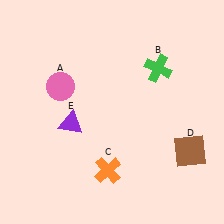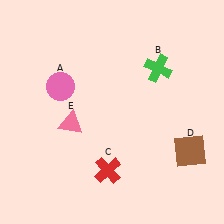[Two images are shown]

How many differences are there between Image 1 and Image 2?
There are 2 differences between the two images.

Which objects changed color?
C changed from orange to red. E changed from purple to pink.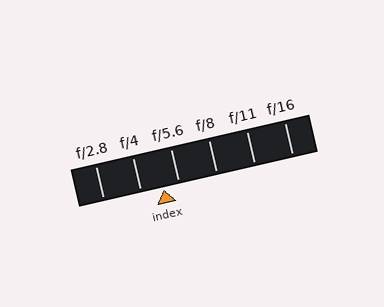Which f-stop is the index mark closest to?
The index mark is closest to f/5.6.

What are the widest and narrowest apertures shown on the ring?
The widest aperture shown is f/2.8 and the narrowest is f/16.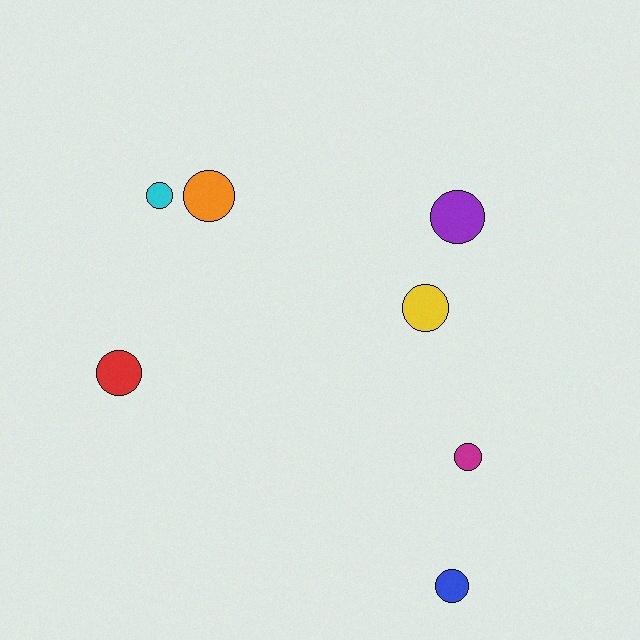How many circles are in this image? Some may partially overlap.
There are 7 circles.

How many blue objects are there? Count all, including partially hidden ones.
There is 1 blue object.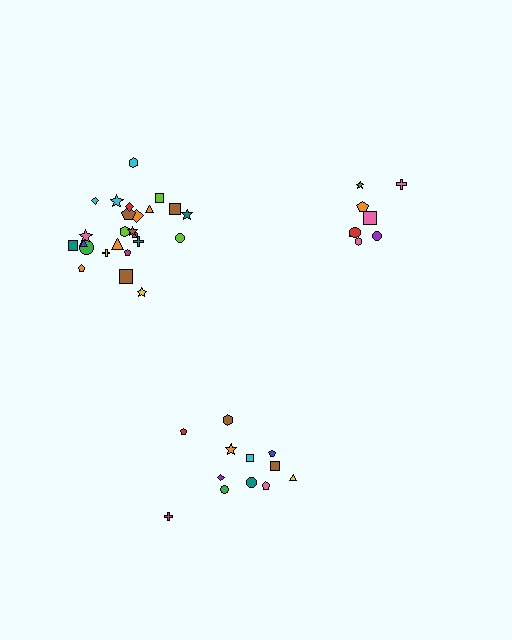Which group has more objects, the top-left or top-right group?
The top-left group.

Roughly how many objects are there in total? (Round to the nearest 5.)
Roughly 45 objects in total.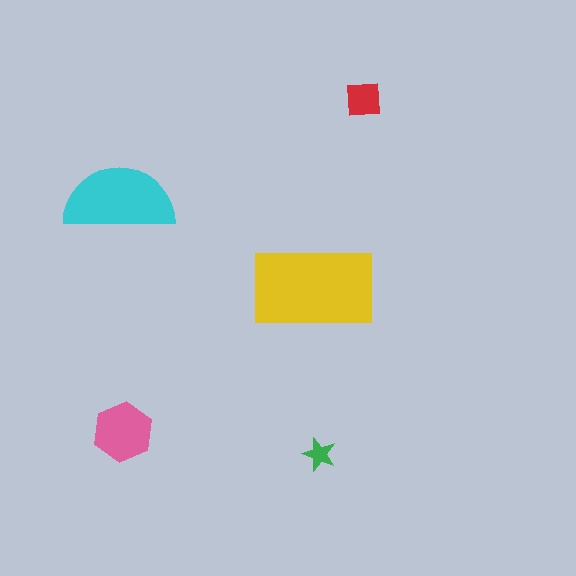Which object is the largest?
The yellow rectangle.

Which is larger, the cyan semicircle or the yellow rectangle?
The yellow rectangle.